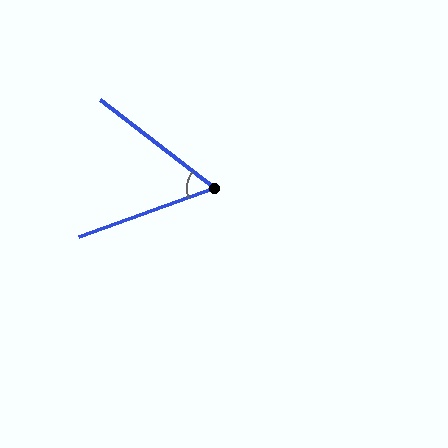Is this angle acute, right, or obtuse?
It is acute.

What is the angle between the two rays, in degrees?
Approximately 57 degrees.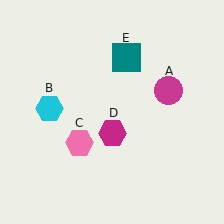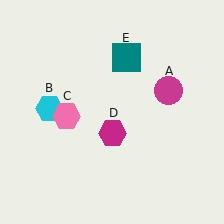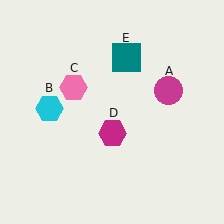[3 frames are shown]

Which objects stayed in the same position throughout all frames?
Magenta circle (object A) and cyan hexagon (object B) and magenta hexagon (object D) and teal square (object E) remained stationary.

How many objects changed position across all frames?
1 object changed position: pink hexagon (object C).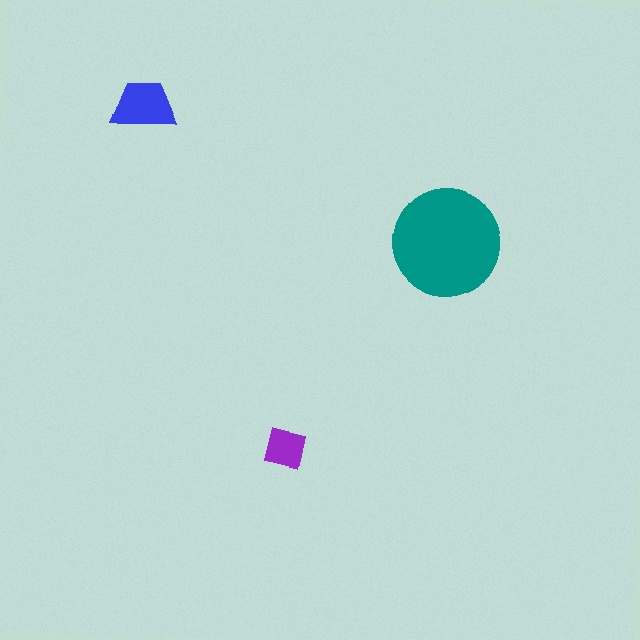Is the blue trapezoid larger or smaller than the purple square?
Larger.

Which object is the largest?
The teal circle.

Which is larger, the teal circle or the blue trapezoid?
The teal circle.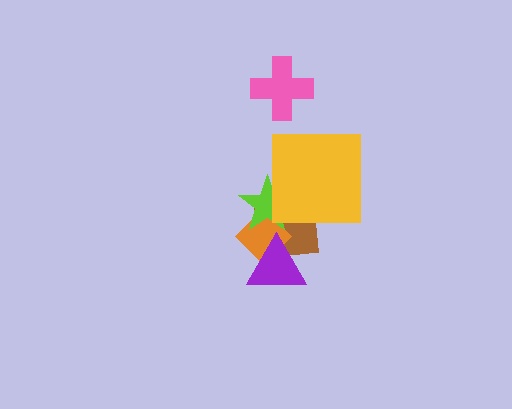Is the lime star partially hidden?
Yes, it is partially covered by another shape.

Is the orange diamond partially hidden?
Yes, it is partially covered by another shape.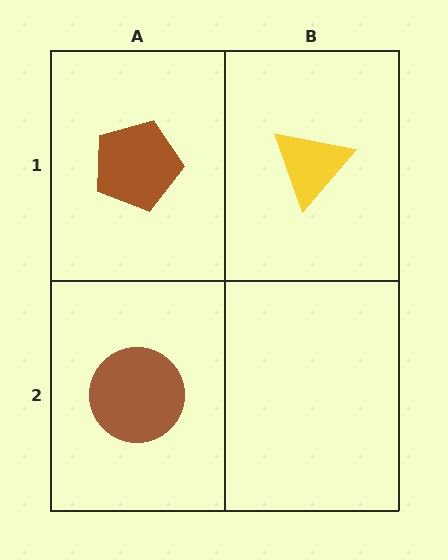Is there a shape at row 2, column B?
No, that cell is empty.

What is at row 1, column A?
A brown pentagon.